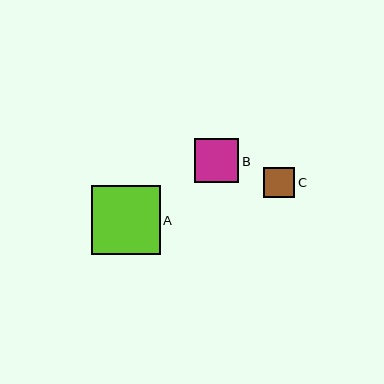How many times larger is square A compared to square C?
Square A is approximately 2.2 times the size of square C.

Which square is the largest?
Square A is the largest with a size of approximately 69 pixels.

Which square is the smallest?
Square C is the smallest with a size of approximately 31 pixels.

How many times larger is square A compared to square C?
Square A is approximately 2.2 times the size of square C.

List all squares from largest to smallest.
From largest to smallest: A, B, C.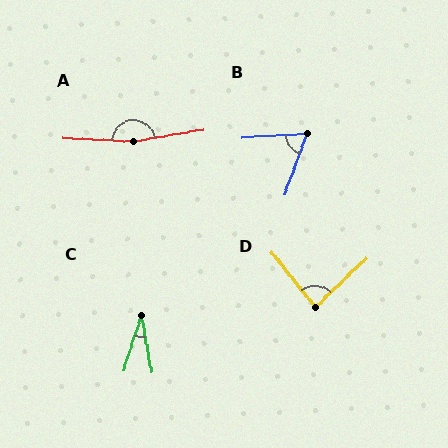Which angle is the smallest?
C, at approximately 27 degrees.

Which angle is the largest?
A, at approximately 168 degrees.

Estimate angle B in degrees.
Approximately 66 degrees.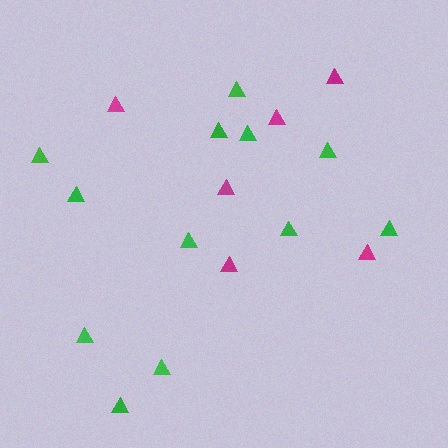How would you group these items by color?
There are 2 groups: one group of green triangles (12) and one group of magenta triangles (6).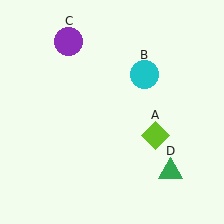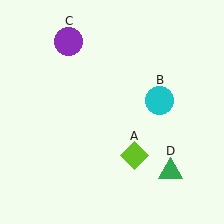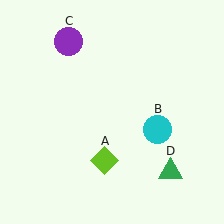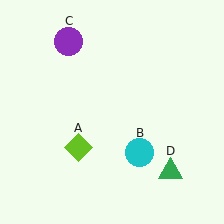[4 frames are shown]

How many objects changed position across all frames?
2 objects changed position: lime diamond (object A), cyan circle (object B).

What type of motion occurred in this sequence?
The lime diamond (object A), cyan circle (object B) rotated clockwise around the center of the scene.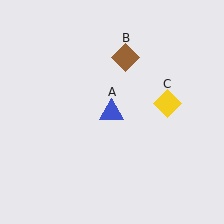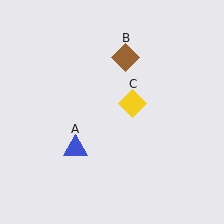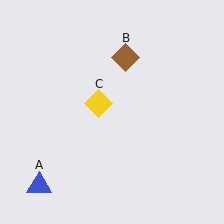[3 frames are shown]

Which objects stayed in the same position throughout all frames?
Brown diamond (object B) remained stationary.